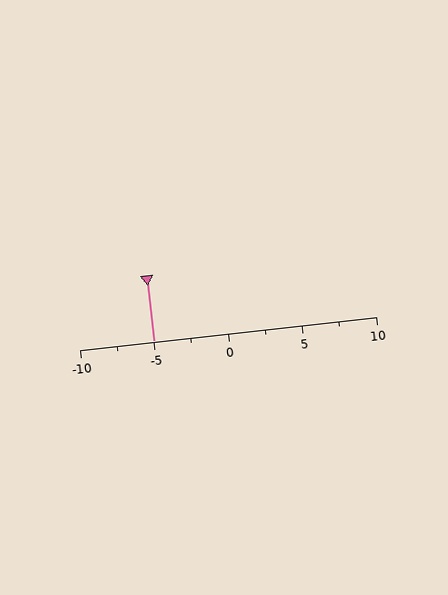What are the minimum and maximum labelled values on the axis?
The axis runs from -10 to 10.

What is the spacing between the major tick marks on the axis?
The major ticks are spaced 5 apart.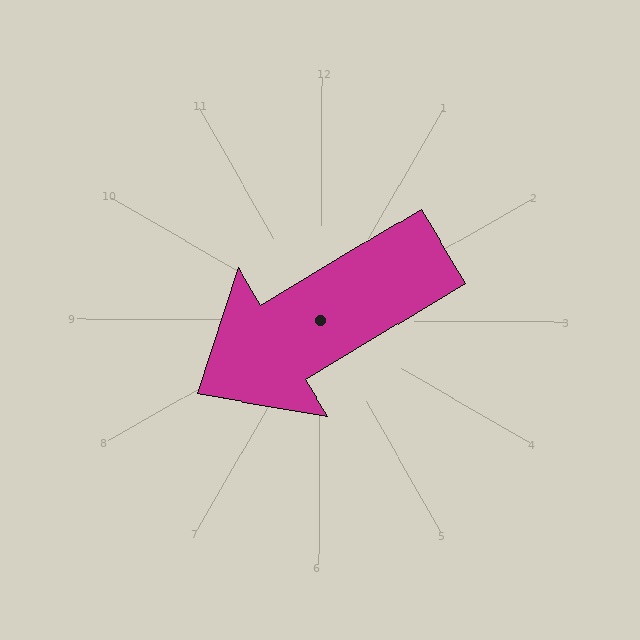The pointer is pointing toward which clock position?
Roughly 8 o'clock.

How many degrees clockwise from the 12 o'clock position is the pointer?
Approximately 239 degrees.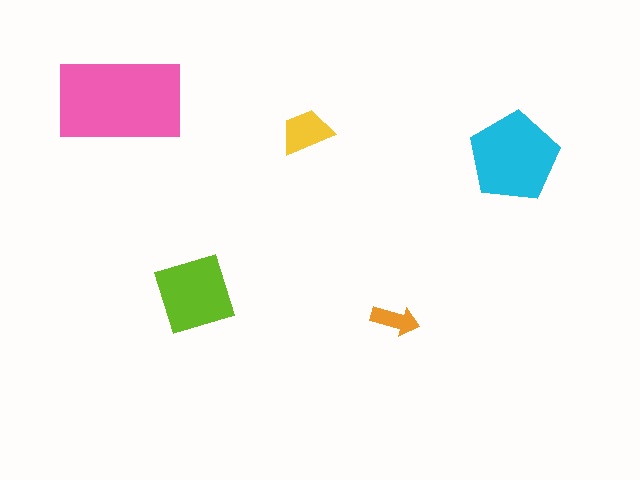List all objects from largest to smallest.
The pink rectangle, the cyan pentagon, the lime square, the yellow trapezoid, the orange arrow.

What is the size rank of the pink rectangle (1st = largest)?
1st.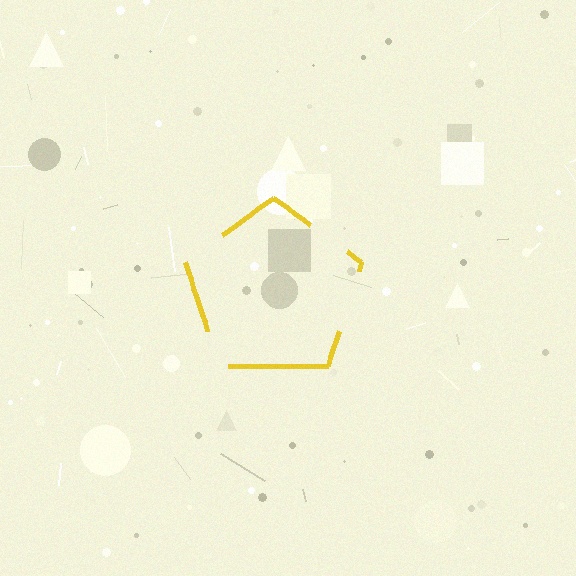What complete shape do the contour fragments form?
The contour fragments form a pentagon.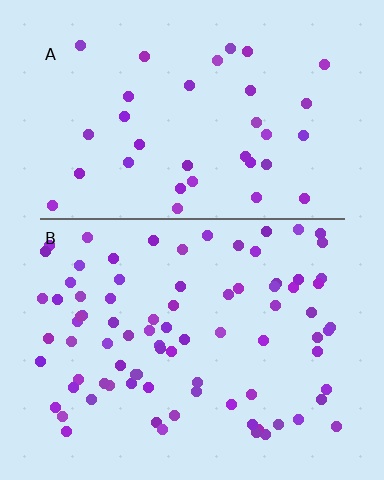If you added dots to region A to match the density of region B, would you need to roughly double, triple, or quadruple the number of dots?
Approximately double.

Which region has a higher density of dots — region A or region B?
B (the bottom).